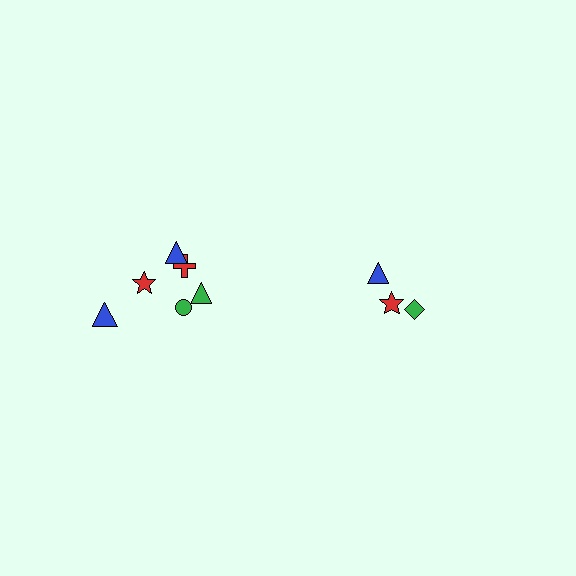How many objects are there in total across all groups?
There are 9 objects.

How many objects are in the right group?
There are 3 objects.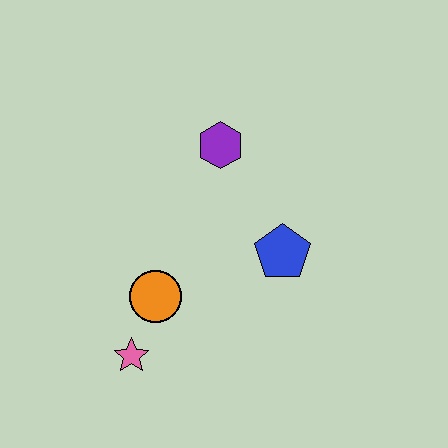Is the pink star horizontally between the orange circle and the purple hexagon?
No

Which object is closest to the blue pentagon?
The purple hexagon is closest to the blue pentagon.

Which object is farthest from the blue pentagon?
The pink star is farthest from the blue pentagon.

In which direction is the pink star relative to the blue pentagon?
The pink star is to the left of the blue pentagon.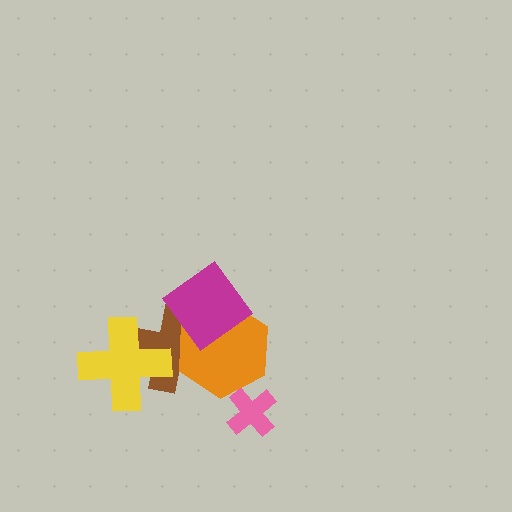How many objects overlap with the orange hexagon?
2 objects overlap with the orange hexagon.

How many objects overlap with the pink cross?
0 objects overlap with the pink cross.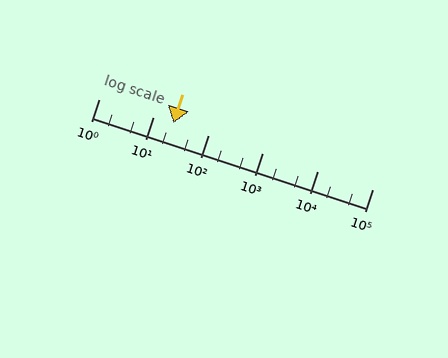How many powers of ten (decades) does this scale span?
The scale spans 5 decades, from 1 to 100000.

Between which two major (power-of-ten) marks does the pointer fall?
The pointer is between 10 and 100.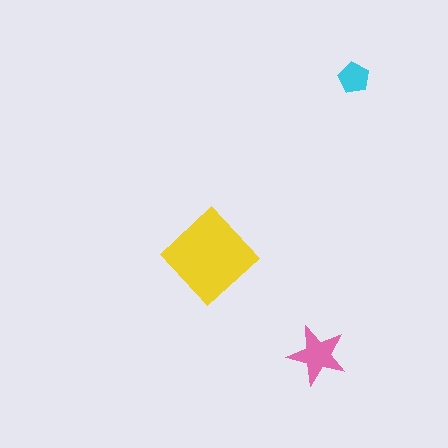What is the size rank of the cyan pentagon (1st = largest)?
3rd.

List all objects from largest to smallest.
The yellow diamond, the pink star, the cyan pentagon.